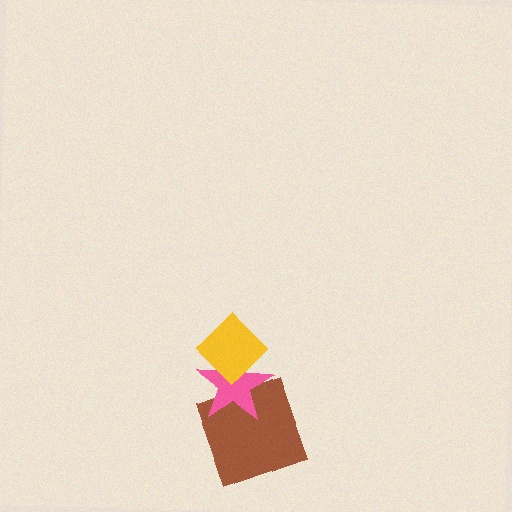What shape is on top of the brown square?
The pink star is on top of the brown square.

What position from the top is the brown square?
The brown square is 3rd from the top.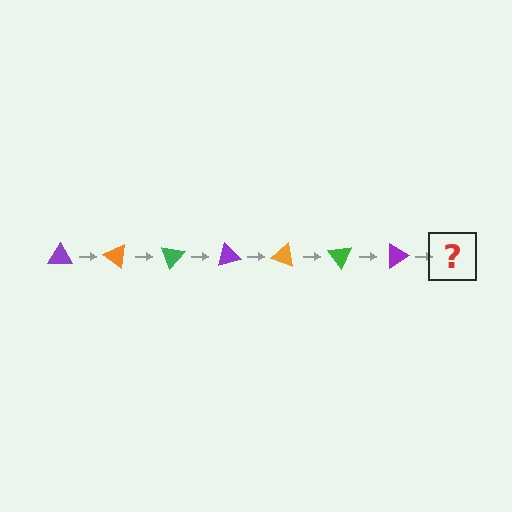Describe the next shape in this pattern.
It should be an orange triangle, rotated 245 degrees from the start.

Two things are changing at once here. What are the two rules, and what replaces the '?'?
The two rules are that it rotates 35 degrees each step and the color cycles through purple, orange, and green. The '?' should be an orange triangle, rotated 245 degrees from the start.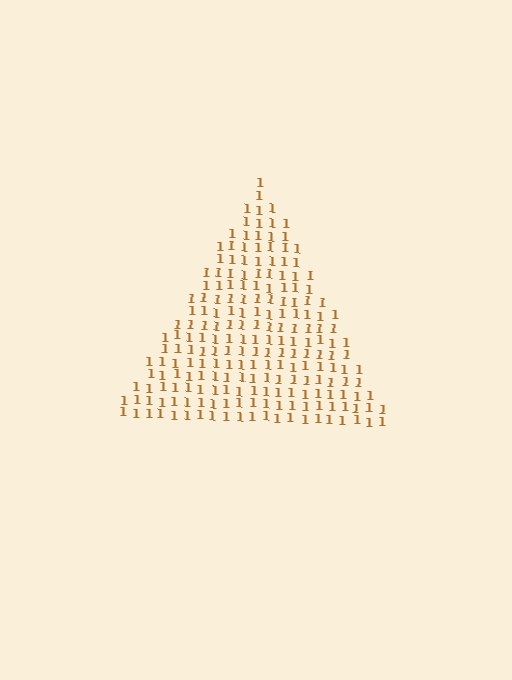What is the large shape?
The large shape is a triangle.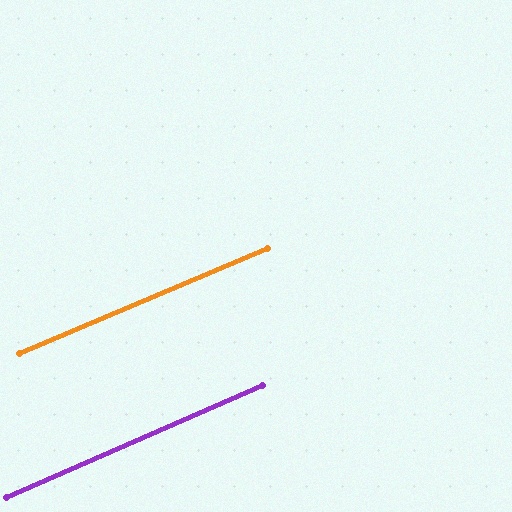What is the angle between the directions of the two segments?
Approximately 1 degree.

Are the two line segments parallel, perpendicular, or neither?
Parallel — their directions differ by only 0.6°.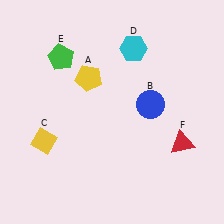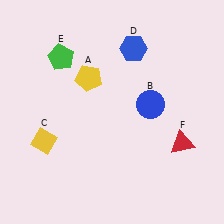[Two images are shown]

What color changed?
The hexagon (D) changed from cyan in Image 1 to blue in Image 2.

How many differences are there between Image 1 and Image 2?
There is 1 difference between the two images.